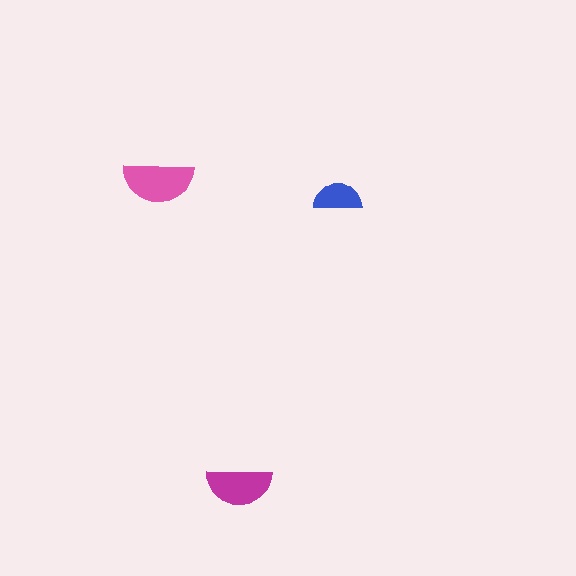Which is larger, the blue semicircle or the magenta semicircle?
The magenta one.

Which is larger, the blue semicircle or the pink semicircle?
The pink one.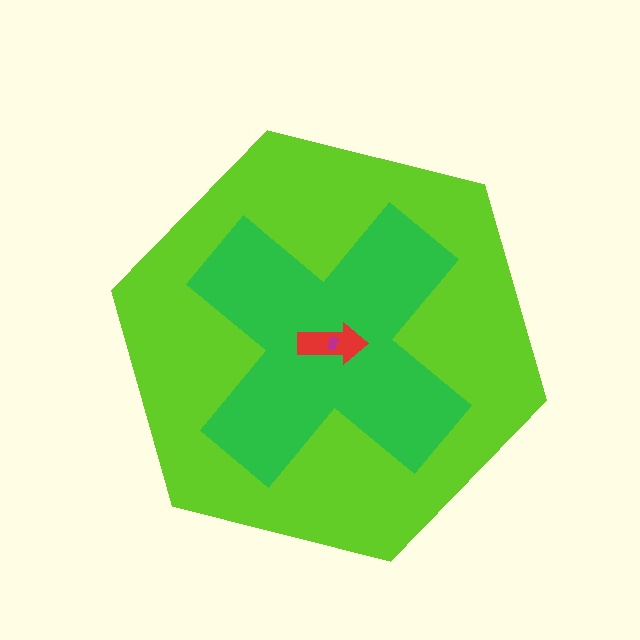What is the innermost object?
The magenta rectangle.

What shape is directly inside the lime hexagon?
The green cross.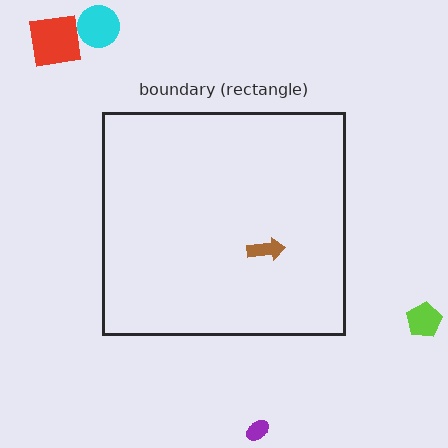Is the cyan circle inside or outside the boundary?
Outside.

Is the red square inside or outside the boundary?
Outside.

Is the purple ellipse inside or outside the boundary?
Outside.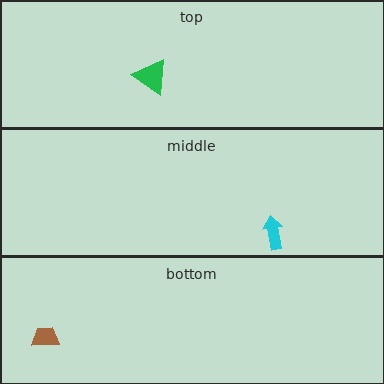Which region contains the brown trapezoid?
The bottom region.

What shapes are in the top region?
The green triangle.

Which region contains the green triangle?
The top region.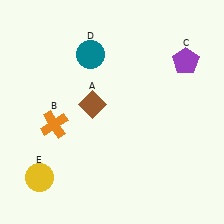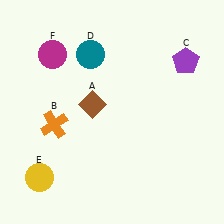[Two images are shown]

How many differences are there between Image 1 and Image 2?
There is 1 difference between the two images.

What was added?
A magenta circle (F) was added in Image 2.